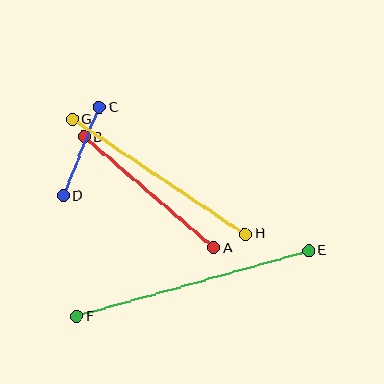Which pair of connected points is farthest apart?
Points E and F are farthest apart.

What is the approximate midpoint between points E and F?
The midpoint is at approximately (193, 284) pixels.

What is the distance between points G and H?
The distance is approximately 208 pixels.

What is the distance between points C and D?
The distance is approximately 96 pixels.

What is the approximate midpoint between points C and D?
The midpoint is at approximately (81, 152) pixels.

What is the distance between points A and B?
The distance is approximately 171 pixels.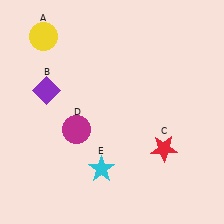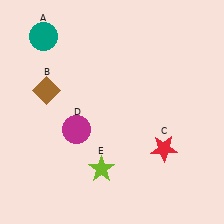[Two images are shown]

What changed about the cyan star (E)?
In Image 1, E is cyan. In Image 2, it changed to lime.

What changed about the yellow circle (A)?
In Image 1, A is yellow. In Image 2, it changed to teal.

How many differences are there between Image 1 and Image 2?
There are 3 differences between the two images.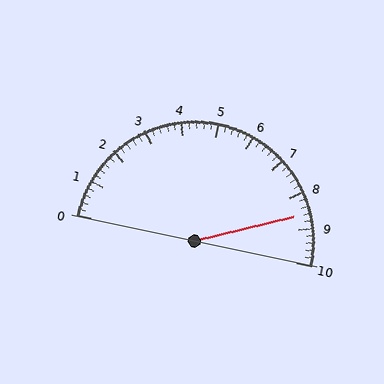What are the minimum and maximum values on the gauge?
The gauge ranges from 0 to 10.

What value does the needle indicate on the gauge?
The needle indicates approximately 8.6.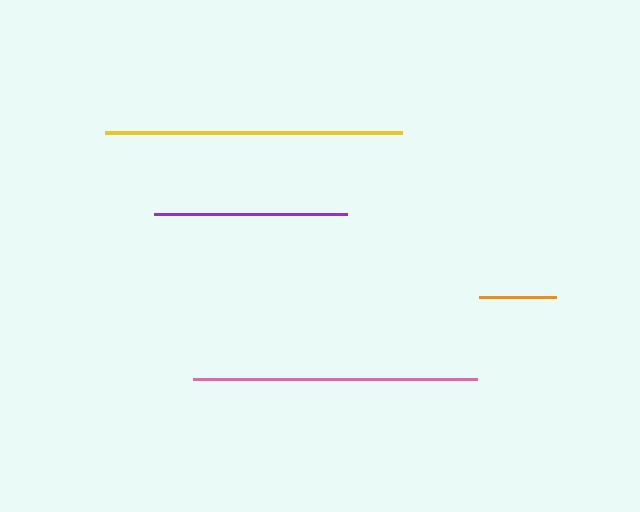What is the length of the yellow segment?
The yellow segment is approximately 297 pixels long.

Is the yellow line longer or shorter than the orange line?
The yellow line is longer than the orange line.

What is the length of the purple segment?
The purple segment is approximately 194 pixels long.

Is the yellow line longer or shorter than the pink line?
The yellow line is longer than the pink line.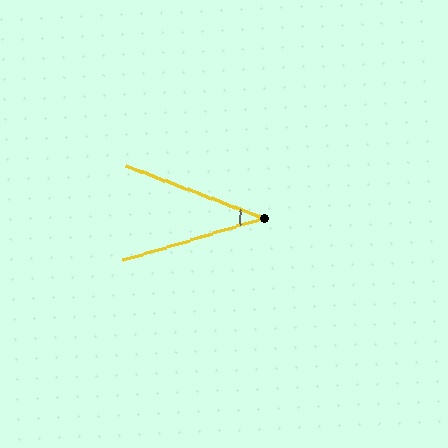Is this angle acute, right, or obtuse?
It is acute.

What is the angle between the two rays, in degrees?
Approximately 38 degrees.